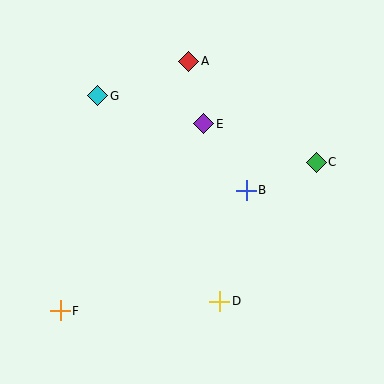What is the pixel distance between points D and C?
The distance between D and C is 169 pixels.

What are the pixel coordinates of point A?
Point A is at (189, 61).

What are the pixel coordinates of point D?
Point D is at (220, 301).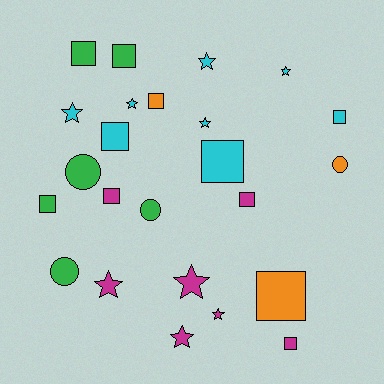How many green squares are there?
There are 3 green squares.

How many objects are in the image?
There are 24 objects.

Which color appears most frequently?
Cyan, with 8 objects.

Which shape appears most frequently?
Square, with 11 objects.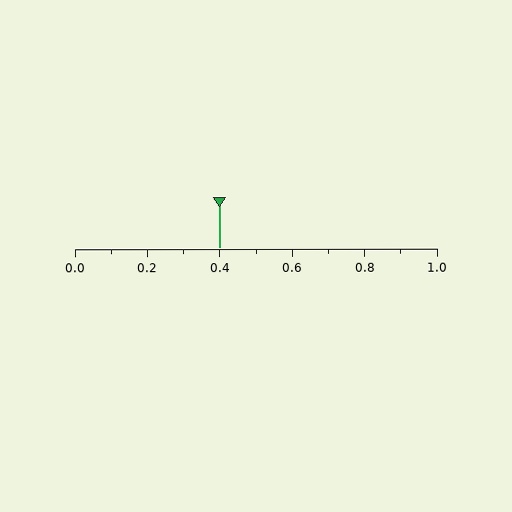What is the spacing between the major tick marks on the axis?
The major ticks are spaced 0.2 apart.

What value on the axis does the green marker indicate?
The marker indicates approximately 0.4.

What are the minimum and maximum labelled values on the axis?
The axis runs from 0.0 to 1.0.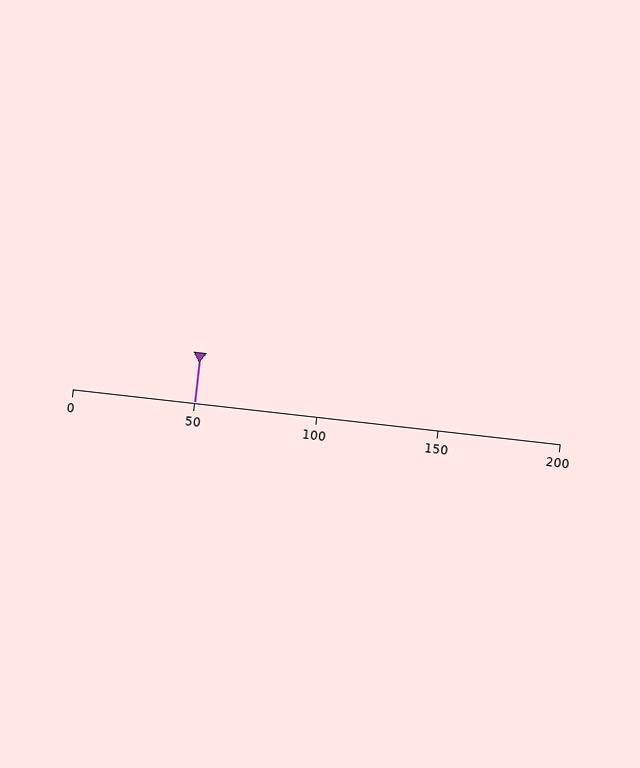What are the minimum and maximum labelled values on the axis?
The axis runs from 0 to 200.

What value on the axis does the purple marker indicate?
The marker indicates approximately 50.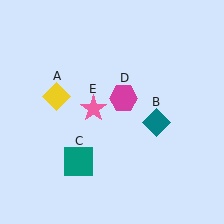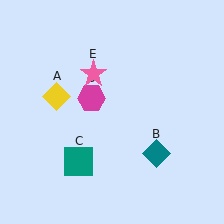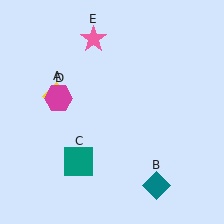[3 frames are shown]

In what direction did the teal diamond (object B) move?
The teal diamond (object B) moved down.